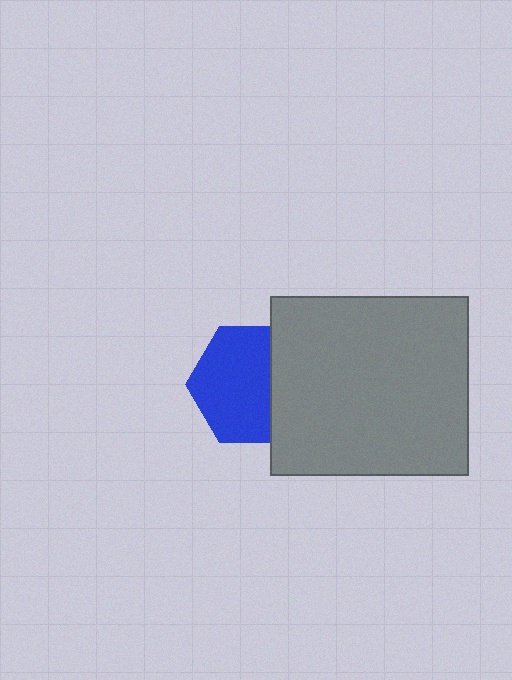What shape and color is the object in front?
The object in front is a gray rectangle.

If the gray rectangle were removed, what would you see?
You would see the complete blue hexagon.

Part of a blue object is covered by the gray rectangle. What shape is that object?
It is a hexagon.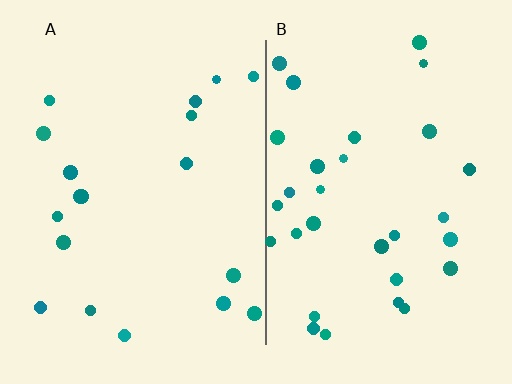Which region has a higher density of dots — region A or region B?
B (the right).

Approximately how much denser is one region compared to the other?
Approximately 1.6× — region B over region A.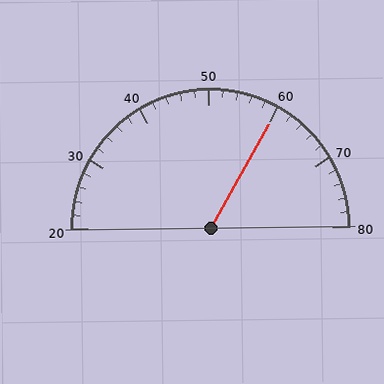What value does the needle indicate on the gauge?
The needle indicates approximately 60.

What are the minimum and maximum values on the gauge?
The gauge ranges from 20 to 80.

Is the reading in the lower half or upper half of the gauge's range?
The reading is in the upper half of the range (20 to 80).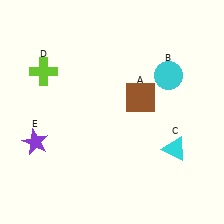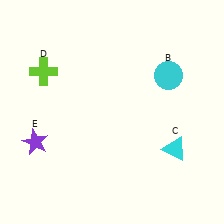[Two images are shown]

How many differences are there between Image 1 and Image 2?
There is 1 difference between the two images.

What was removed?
The brown square (A) was removed in Image 2.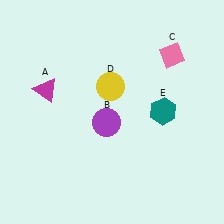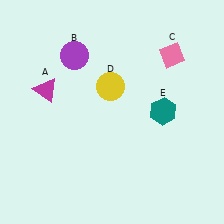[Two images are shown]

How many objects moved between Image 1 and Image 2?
1 object moved between the two images.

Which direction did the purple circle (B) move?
The purple circle (B) moved up.